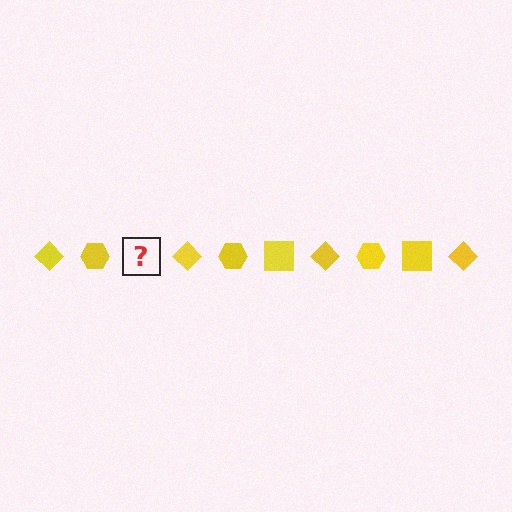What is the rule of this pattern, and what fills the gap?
The rule is that the pattern cycles through diamond, hexagon, square shapes in yellow. The gap should be filled with a yellow square.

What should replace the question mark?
The question mark should be replaced with a yellow square.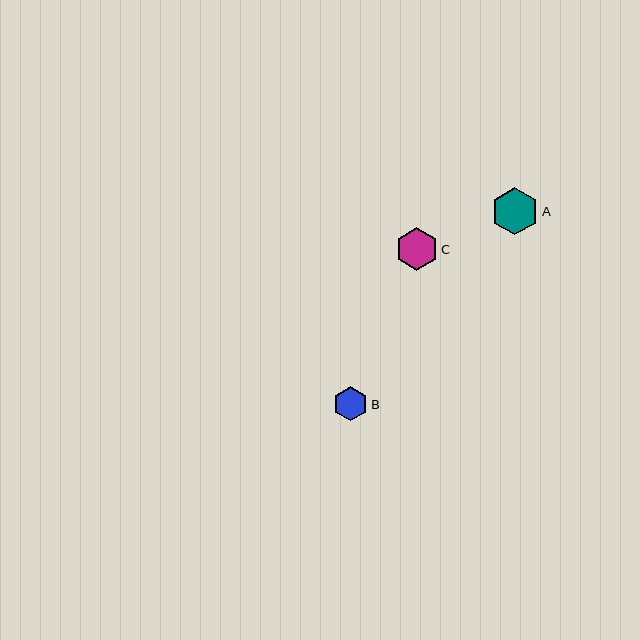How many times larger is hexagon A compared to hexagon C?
Hexagon A is approximately 1.1 times the size of hexagon C.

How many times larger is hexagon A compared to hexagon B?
Hexagon A is approximately 1.4 times the size of hexagon B.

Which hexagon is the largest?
Hexagon A is the largest with a size of approximately 48 pixels.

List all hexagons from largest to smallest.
From largest to smallest: A, C, B.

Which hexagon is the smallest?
Hexagon B is the smallest with a size of approximately 34 pixels.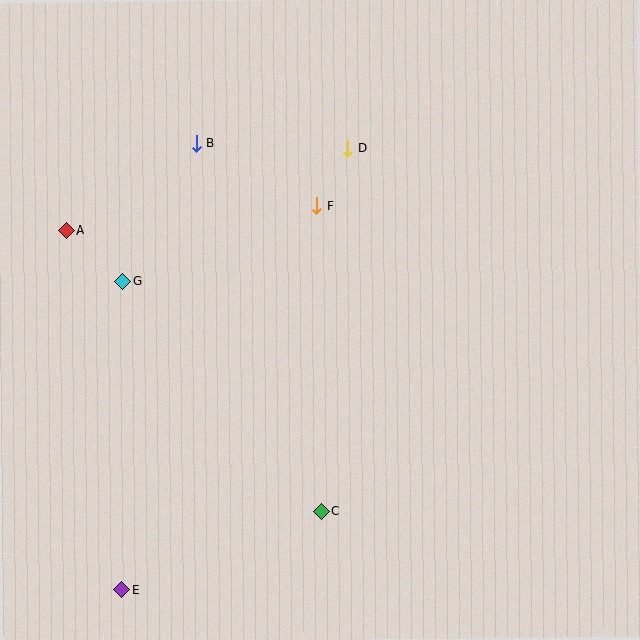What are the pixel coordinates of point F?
Point F is at (317, 206).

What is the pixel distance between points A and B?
The distance between A and B is 157 pixels.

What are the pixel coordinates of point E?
Point E is at (121, 590).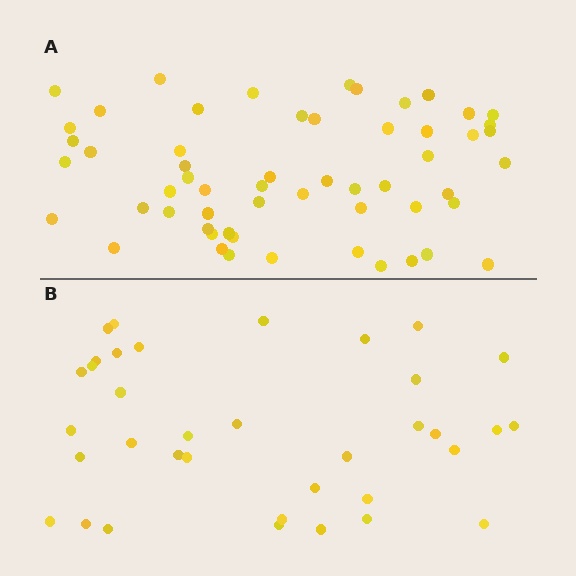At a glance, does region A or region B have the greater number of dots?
Region A (the top region) has more dots.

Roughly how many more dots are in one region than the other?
Region A has approximately 20 more dots than region B.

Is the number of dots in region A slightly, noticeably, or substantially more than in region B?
Region A has substantially more. The ratio is roughly 1.6 to 1.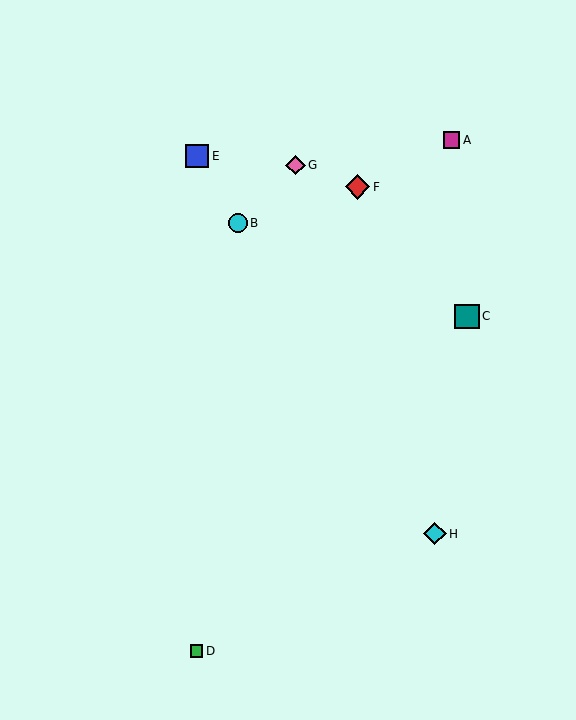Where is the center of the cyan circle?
The center of the cyan circle is at (238, 223).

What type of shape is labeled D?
Shape D is a green square.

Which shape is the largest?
The red diamond (labeled F) is the largest.